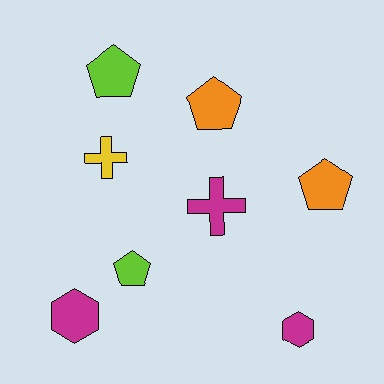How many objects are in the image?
There are 8 objects.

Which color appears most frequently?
Magenta, with 3 objects.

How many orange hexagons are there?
There are no orange hexagons.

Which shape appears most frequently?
Pentagon, with 4 objects.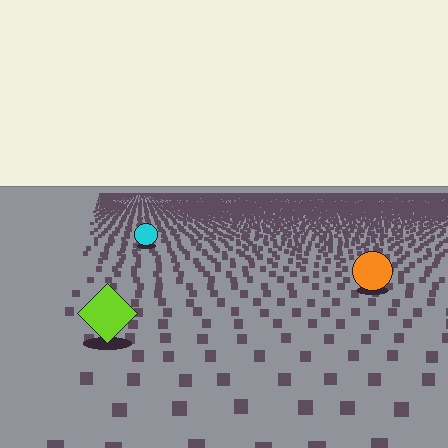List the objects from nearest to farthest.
From nearest to farthest: the lime diamond, the orange circle, the cyan circle.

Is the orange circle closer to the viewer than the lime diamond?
No. The lime diamond is closer — you can tell from the texture gradient: the ground texture is coarser near it.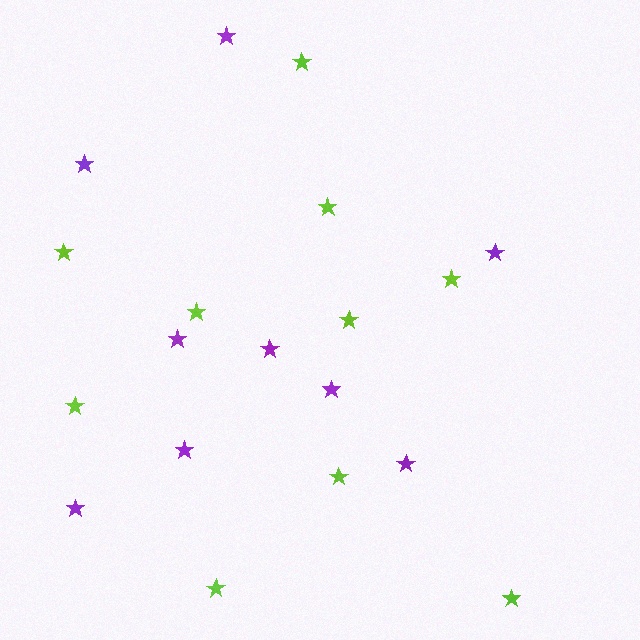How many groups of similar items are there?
There are 2 groups: one group of purple stars (9) and one group of lime stars (10).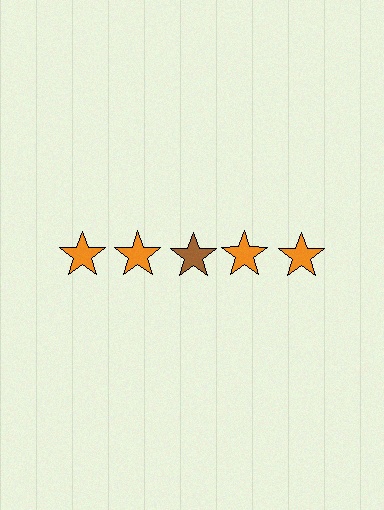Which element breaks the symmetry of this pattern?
The brown star in the top row, center column breaks the symmetry. All other shapes are orange stars.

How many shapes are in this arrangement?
There are 5 shapes arranged in a grid pattern.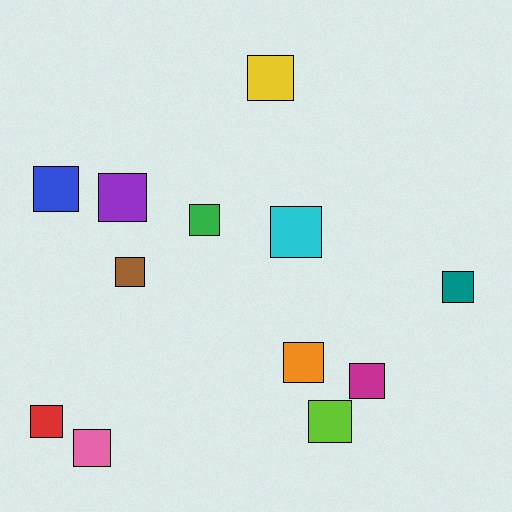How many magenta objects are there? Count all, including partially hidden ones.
There is 1 magenta object.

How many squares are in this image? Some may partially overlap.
There are 12 squares.